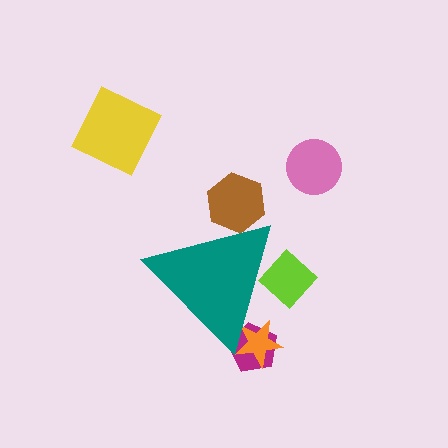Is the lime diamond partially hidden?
Yes, the lime diamond is partially hidden behind the teal triangle.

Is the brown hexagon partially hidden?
Yes, the brown hexagon is partially hidden behind the teal triangle.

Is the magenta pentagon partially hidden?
Yes, the magenta pentagon is partially hidden behind the teal triangle.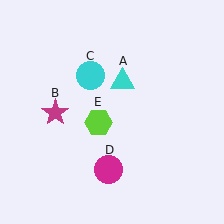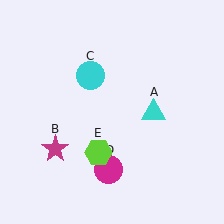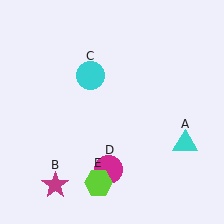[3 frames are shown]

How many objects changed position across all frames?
3 objects changed position: cyan triangle (object A), magenta star (object B), lime hexagon (object E).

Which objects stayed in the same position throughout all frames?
Cyan circle (object C) and magenta circle (object D) remained stationary.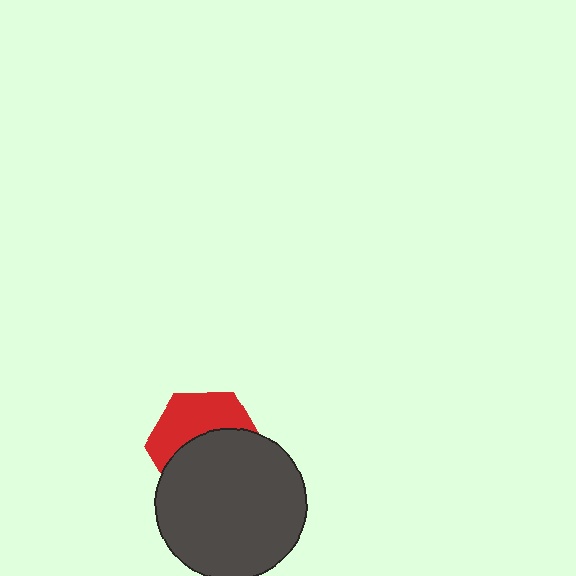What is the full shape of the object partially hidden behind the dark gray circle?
The partially hidden object is a red hexagon.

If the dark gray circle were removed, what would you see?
You would see the complete red hexagon.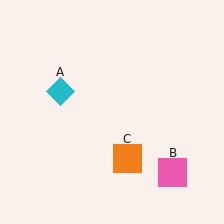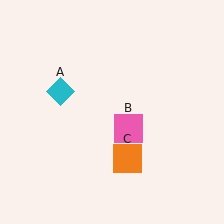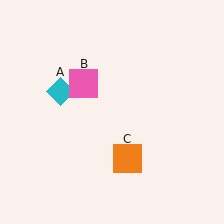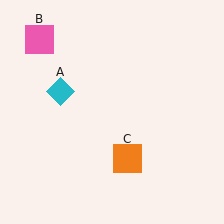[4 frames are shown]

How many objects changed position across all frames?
1 object changed position: pink square (object B).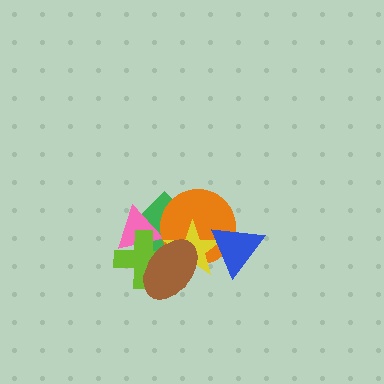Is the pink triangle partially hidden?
Yes, it is partially covered by another shape.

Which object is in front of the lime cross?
The brown ellipse is in front of the lime cross.